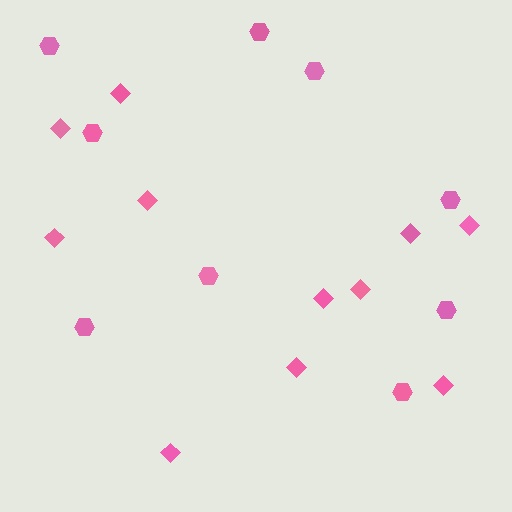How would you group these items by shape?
There are 2 groups: one group of diamonds (11) and one group of hexagons (9).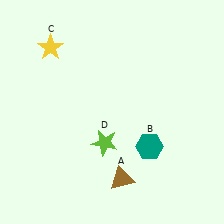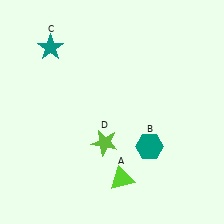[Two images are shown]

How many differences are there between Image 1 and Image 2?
There are 2 differences between the two images.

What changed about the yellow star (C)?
In Image 1, C is yellow. In Image 2, it changed to teal.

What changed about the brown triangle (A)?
In Image 1, A is brown. In Image 2, it changed to lime.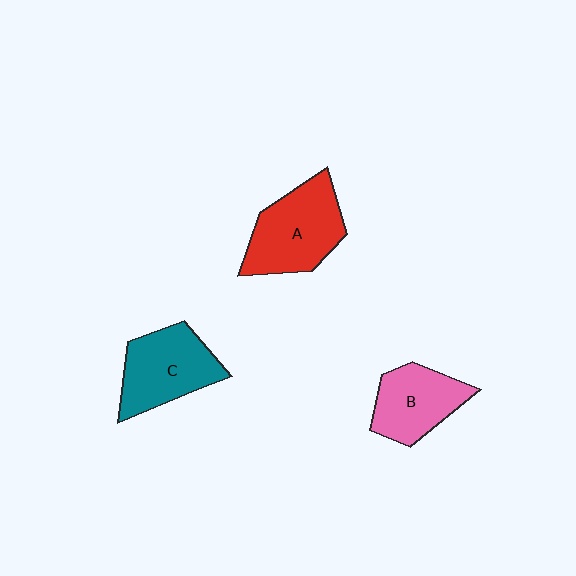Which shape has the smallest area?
Shape B (pink).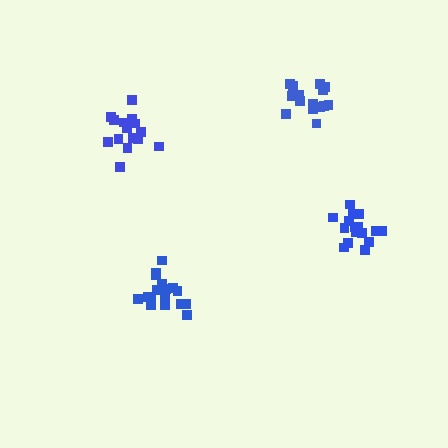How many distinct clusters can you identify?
There are 4 distinct clusters.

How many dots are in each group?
Group 1: 16 dots, Group 2: 16 dots, Group 3: 17 dots, Group 4: 16 dots (65 total).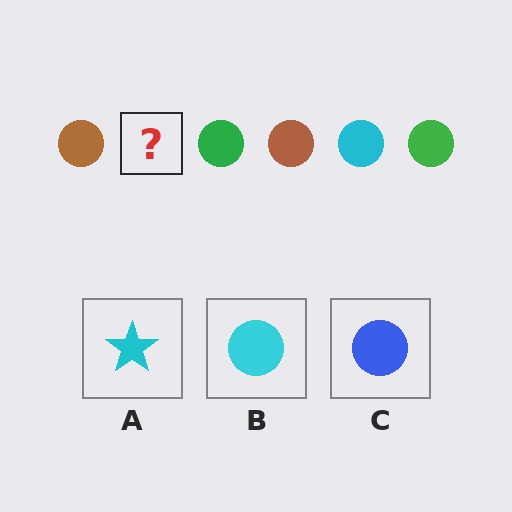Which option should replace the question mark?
Option B.